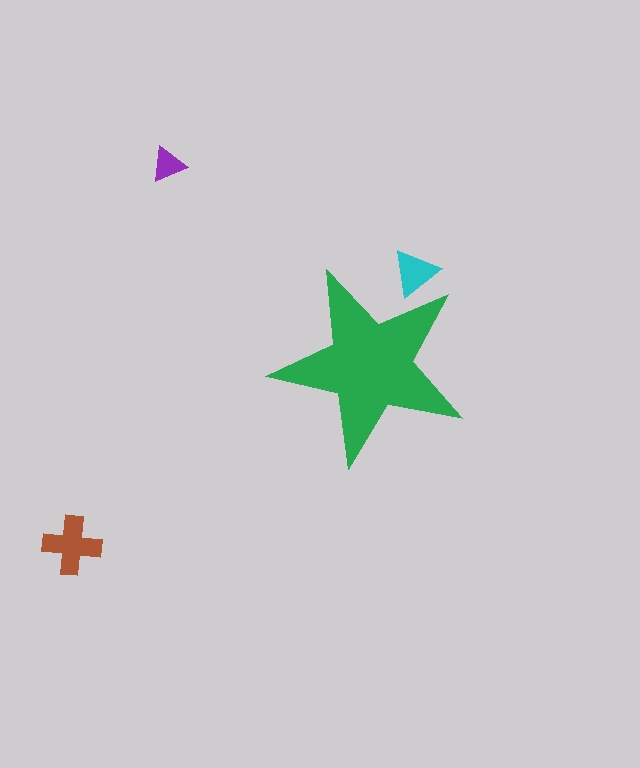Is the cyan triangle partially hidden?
Yes, the cyan triangle is partially hidden behind the green star.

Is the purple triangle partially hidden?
No, the purple triangle is fully visible.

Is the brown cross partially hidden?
No, the brown cross is fully visible.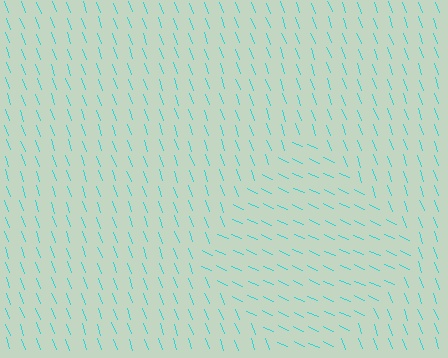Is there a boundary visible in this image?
Yes, there is a texture boundary formed by a change in line orientation.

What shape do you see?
I see a diamond.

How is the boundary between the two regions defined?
The boundary is defined purely by a change in line orientation (approximately 45 degrees difference). All lines are the same color and thickness.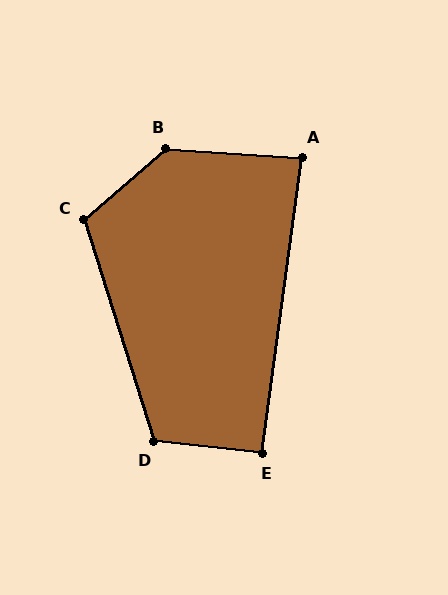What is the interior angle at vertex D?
Approximately 114 degrees (obtuse).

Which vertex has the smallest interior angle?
A, at approximately 86 degrees.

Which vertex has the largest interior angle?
B, at approximately 135 degrees.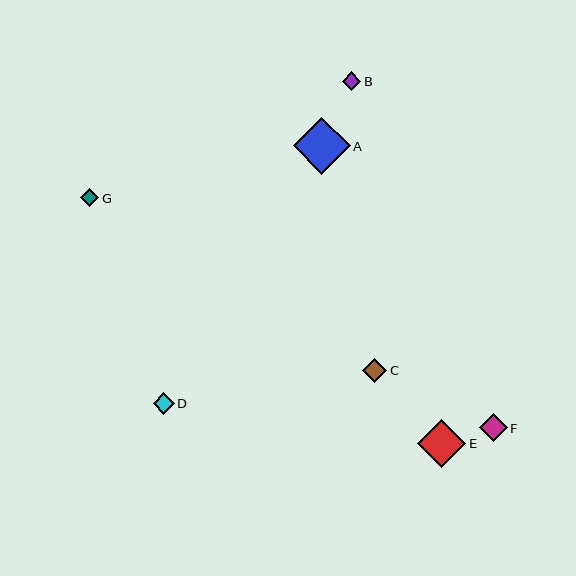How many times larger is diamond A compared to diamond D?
Diamond A is approximately 2.7 times the size of diamond D.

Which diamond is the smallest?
Diamond B is the smallest with a size of approximately 18 pixels.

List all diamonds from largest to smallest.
From largest to smallest: A, E, F, C, D, G, B.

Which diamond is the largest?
Diamond A is the largest with a size of approximately 57 pixels.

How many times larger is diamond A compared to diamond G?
Diamond A is approximately 3.0 times the size of diamond G.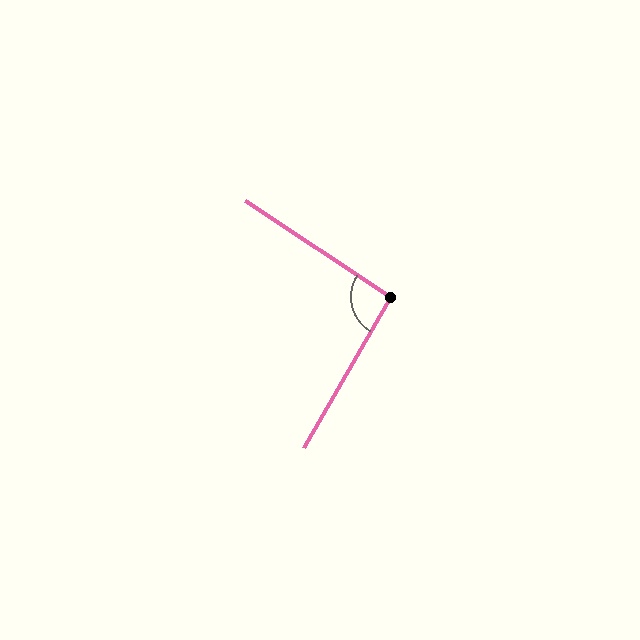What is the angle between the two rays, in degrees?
Approximately 93 degrees.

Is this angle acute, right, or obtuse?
It is approximately a right angle.